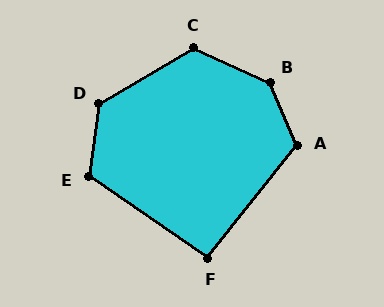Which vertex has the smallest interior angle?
F, at approximately 94 degrees.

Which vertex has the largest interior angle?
B, at approximately 137 degrees.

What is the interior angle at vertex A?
Approximately 118 degrees (obtuse).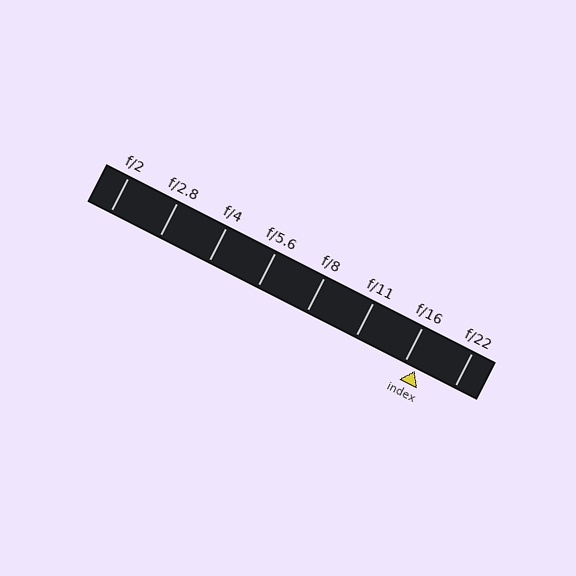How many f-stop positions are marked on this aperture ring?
There are 8 f-stop positions marked.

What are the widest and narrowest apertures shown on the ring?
The widest aperture shown is f/2 and the narrowest is f/22.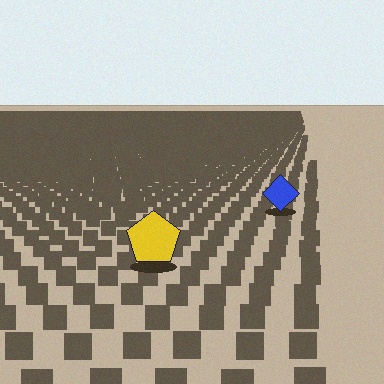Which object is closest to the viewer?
The yellow pentagon is closest. The texture marks near it are larger and more spread out.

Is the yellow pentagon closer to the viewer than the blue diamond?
Yes. The yellow pentagon is closer — you can tell from the texture gradient: the ground texture is coarser near it.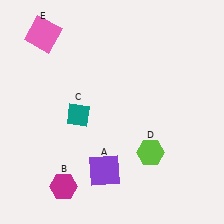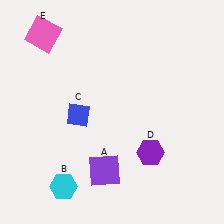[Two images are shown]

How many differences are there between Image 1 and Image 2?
There are 3 differences between the two images.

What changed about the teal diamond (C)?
In Image 1, C is teal. In Image 2, it changed to blue.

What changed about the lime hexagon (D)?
In Image 1, D is lime. In Image 2, it changed to purple.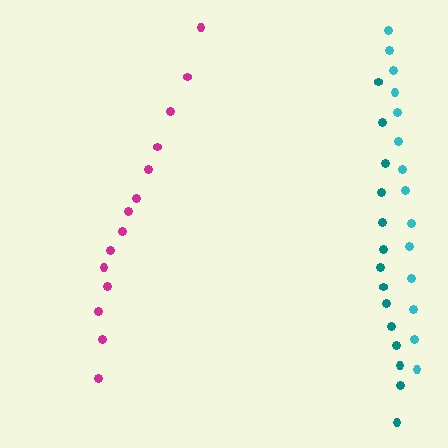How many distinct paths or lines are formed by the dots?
There are 3 distinct paths.